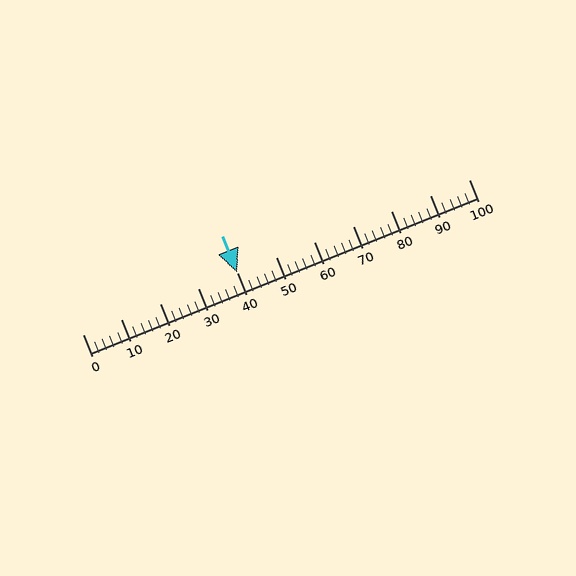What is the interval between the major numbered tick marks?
The major tick marks are spaced 10 units apart.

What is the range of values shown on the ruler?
The ruler shows values from 0 to 100.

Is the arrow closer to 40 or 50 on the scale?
The arrow is closer to 40.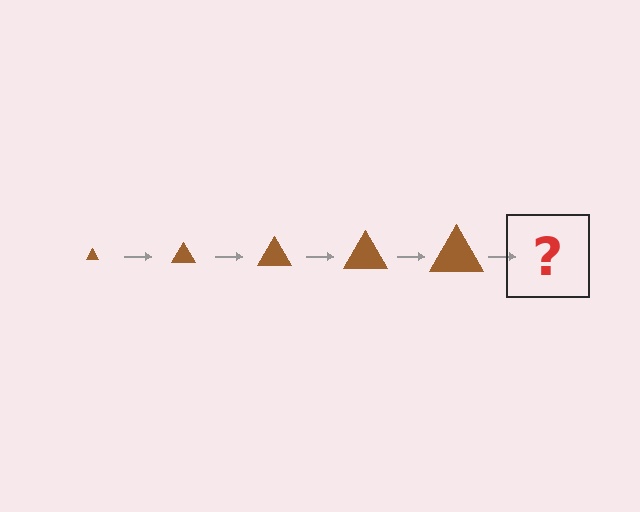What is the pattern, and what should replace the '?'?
The pattern is that the triangle gets progressively larger each step. The '?' should be a brown triangle, larger than the previous one.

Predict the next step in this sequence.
The next step is a brown triangle, larger than the previous one.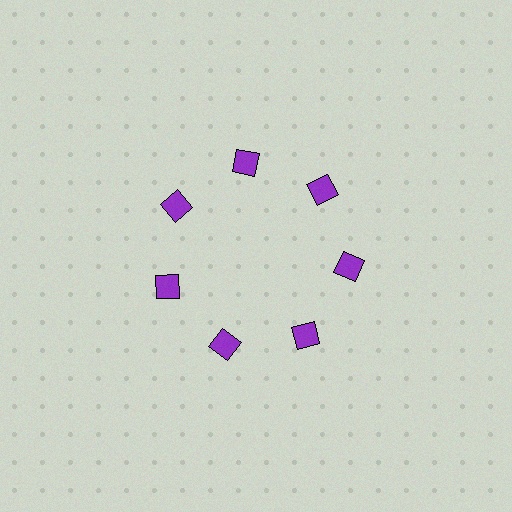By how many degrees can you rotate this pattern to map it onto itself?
The pattern maps onto itself every 51 degrees of rotation.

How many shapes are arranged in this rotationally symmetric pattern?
There are 7 shapes, arranged in 7 groups of 1.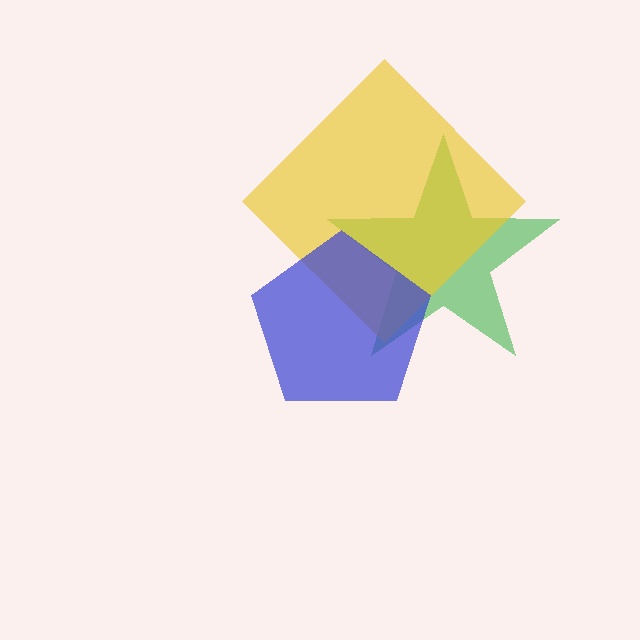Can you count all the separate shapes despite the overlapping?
Yes, there are 3 separate shapes.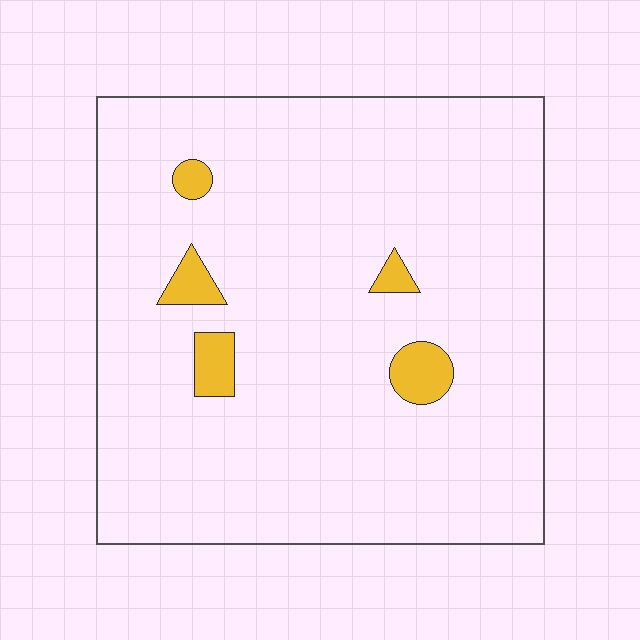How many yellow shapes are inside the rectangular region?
5.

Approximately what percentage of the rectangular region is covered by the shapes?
Approximately 5%.